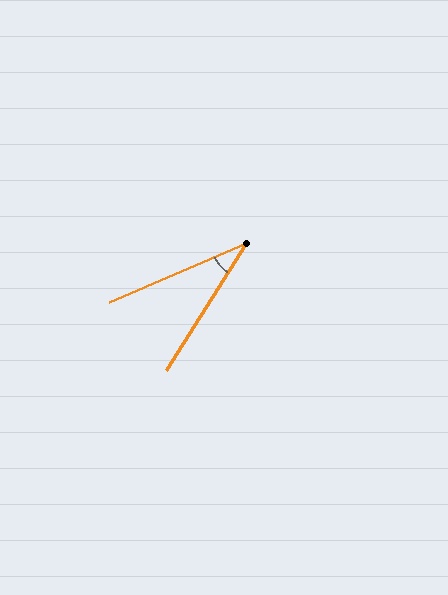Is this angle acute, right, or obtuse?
It is acute.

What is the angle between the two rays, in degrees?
Approximately 34 degrees.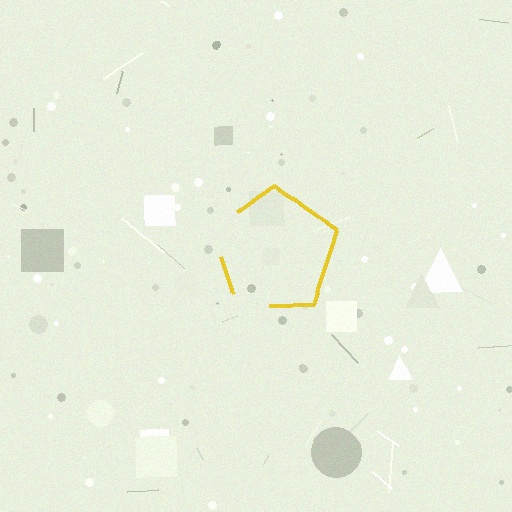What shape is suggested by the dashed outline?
The dashed outline suggests a pentagon.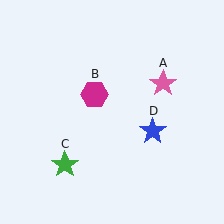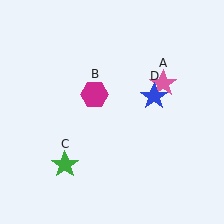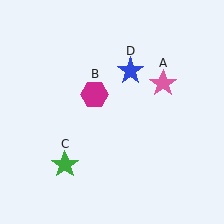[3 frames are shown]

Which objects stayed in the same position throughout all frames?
Pink star (object A) and magenta hexagon (object B) and green star (object C) remained stationary.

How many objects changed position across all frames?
1 object changed position: blue star (object D).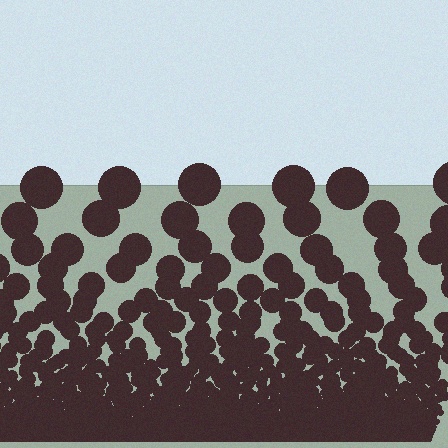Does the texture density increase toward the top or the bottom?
Density increases toward the bottom.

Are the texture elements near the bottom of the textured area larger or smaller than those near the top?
Smaller. The gradient is inverted — elements near the bottom are smaller and denser.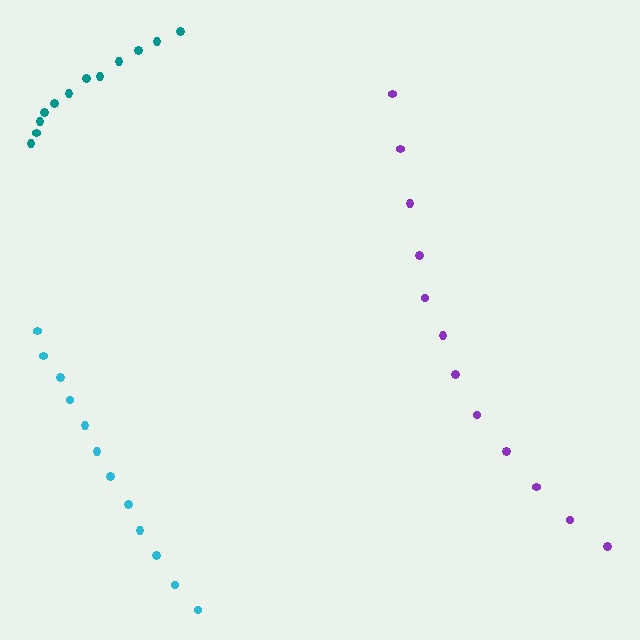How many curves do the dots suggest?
There are 3 distinct paths.